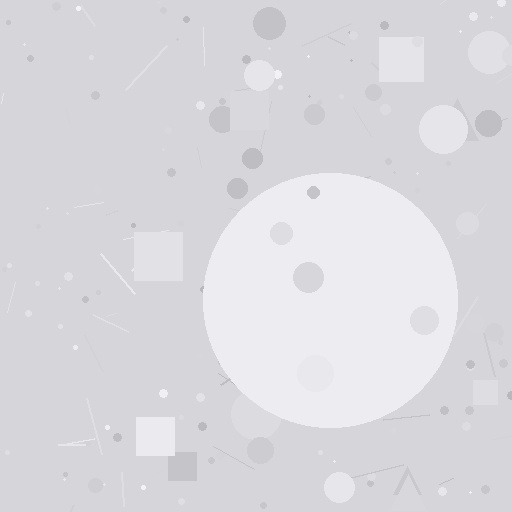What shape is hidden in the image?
A circle is hidden in the image.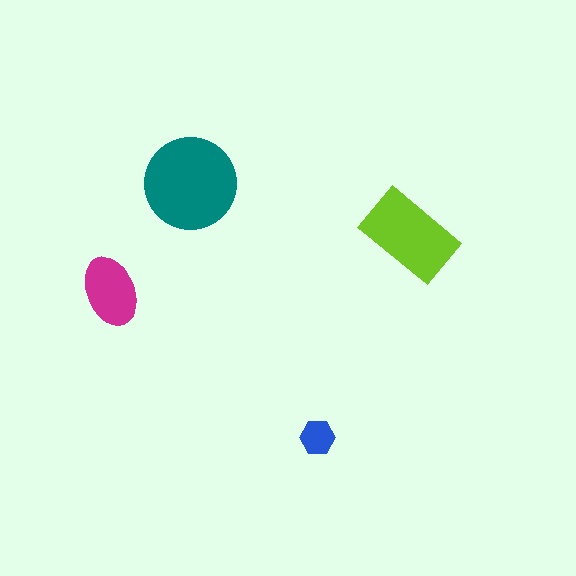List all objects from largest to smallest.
The teal circle, the lime rectangle, the magenta ellipse, the blue hexagon.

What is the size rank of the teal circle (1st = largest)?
1st.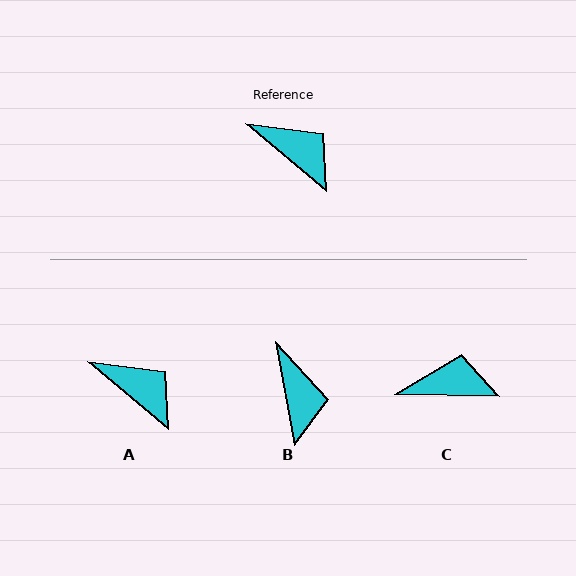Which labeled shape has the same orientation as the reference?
A.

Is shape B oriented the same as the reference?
No, it is off by about 40 degrees.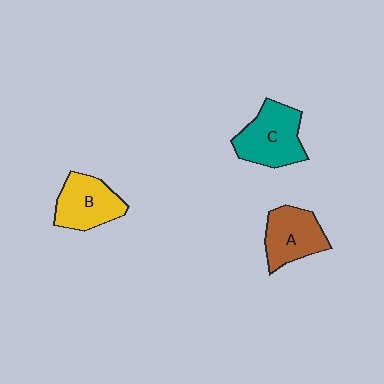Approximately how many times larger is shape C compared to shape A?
Approximately 1.2 times.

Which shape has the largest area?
Shape C (teal).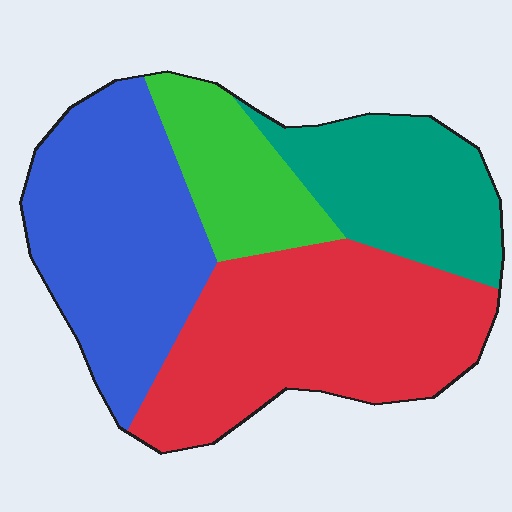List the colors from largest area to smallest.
From largest to smallest: red, blue, teal, green.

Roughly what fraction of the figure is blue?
Blue takes up about one third (1/3) of the figure.